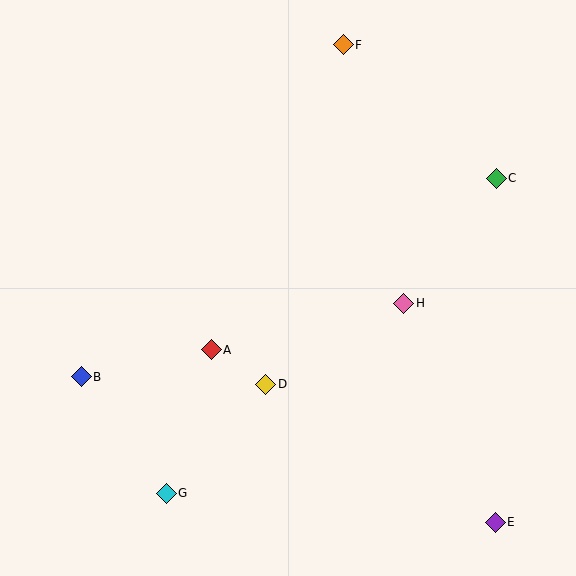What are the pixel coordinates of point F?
Point F is at (343, 45).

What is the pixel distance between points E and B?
The distance between E and B is 439 pixels.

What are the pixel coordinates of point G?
Point G is at (166, 493).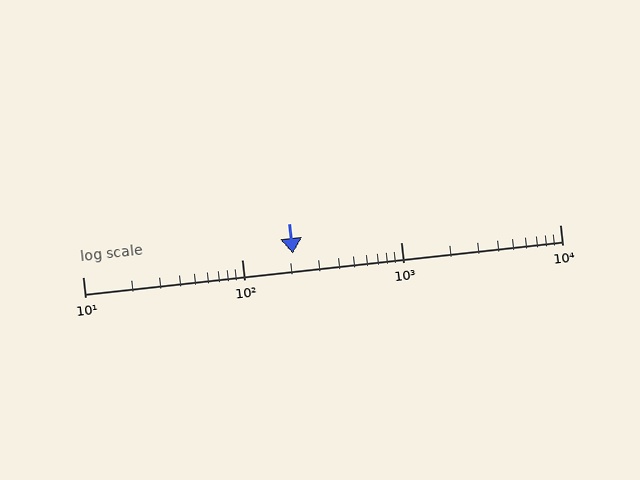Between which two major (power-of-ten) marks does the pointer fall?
The pointer is between 100 and 1000.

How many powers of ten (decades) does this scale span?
The scale spans 3 decades, from 10 to 10000.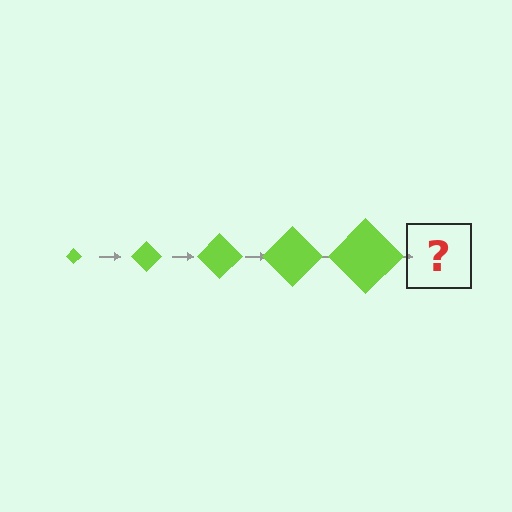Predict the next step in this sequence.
The next step is a lime diamond, larger than the previous one.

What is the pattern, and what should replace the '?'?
The pattern is that the diamond gets progressively larger each step. The '?' should be a lime diamond, larger than the previous one.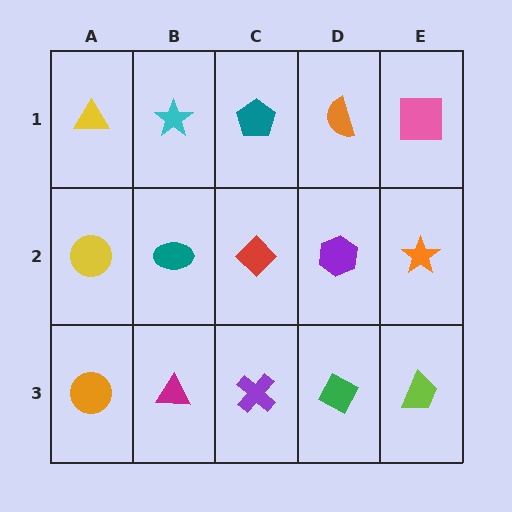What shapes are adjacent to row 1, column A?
A yellow circle (row 2, column A), a cyan star (row 1, column B).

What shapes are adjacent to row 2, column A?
A yellow triangle (row 1, column A), an orange circle (row 3, column A), a teal ellipse (row 2, column B).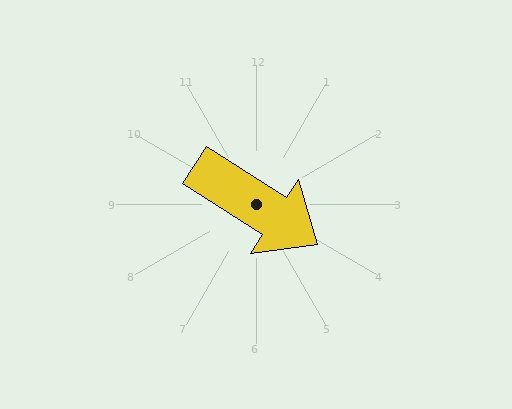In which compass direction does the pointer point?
Southeast.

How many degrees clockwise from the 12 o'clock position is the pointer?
Approximately 123 degrees.